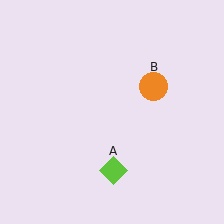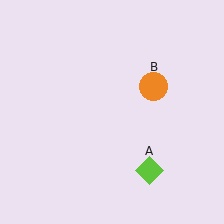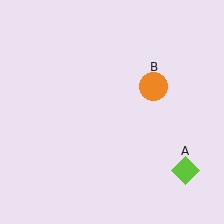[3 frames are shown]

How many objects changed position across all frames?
1 object changed position: lime diamond (object A).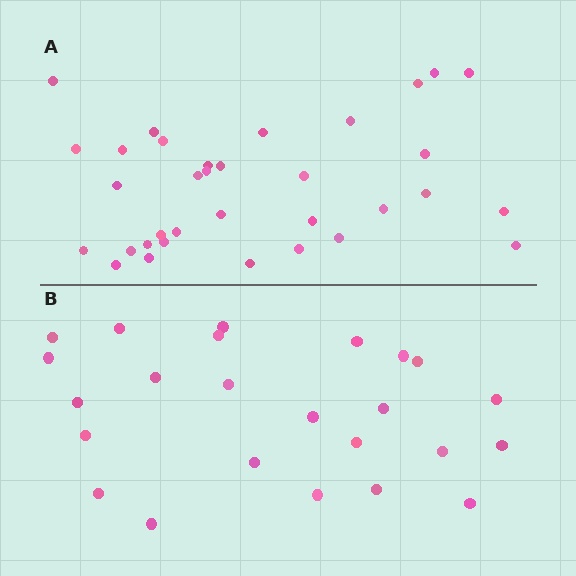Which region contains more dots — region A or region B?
Region A (the top region) has more dots.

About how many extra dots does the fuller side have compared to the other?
Region A has roughly 10 or so more dots than region B.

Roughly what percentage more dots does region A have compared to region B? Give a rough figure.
About 40% more.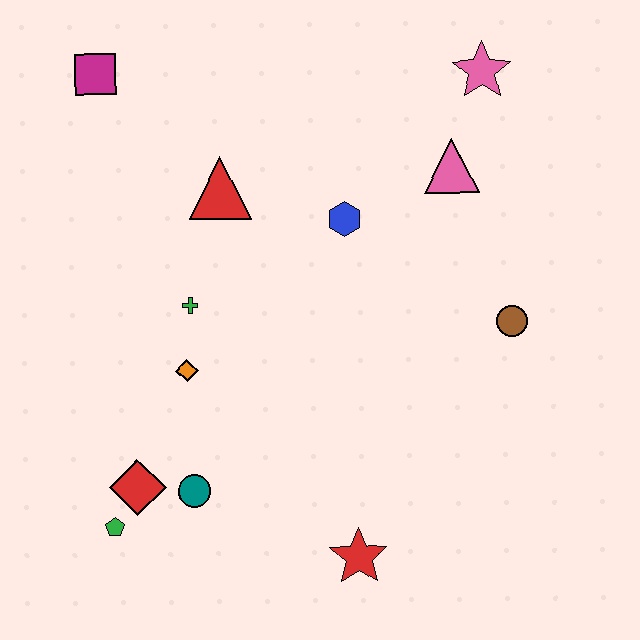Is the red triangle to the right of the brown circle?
No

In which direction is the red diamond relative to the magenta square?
The red diamond is below the magenta square.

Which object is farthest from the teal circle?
The pink star is farthest from the teal circle.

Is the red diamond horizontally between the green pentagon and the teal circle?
Yes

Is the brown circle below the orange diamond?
No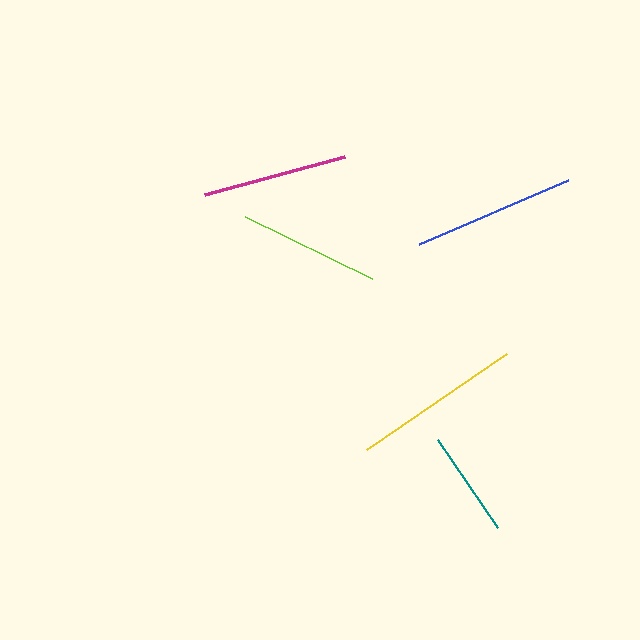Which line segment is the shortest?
The teal line is the shortest at approximately 107 pixels.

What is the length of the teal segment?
The teal segment is approximately 107 pixels long.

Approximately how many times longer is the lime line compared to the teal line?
The lime line is approximately 1.3 times the length of the teal line.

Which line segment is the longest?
The yellow line is the longest at approximately 170 pixels.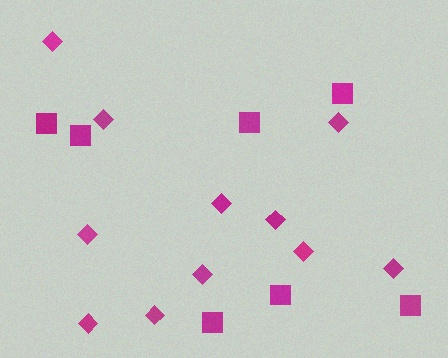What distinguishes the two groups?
There are 2 groups: one group of diamonds (11) and one group of squares (7).